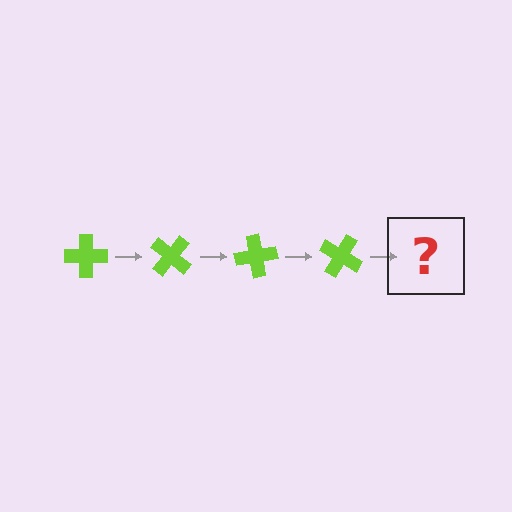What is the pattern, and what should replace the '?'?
The pattern is that the cross rotates 40 degrees each step. The '?' should be a lime cross rotated 160 degrees.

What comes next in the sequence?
The next element should be a lime cross rotated 160 degrees.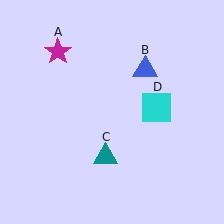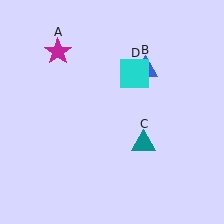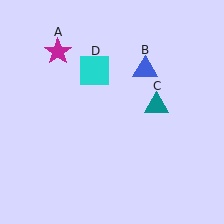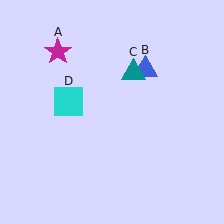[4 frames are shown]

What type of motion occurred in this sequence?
The teal triangle (object C), cyan square (object D) rotated counterclockwise around the center of the scene.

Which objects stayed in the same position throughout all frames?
Magenta star (object A) and blue triangle (object B) remained stationary.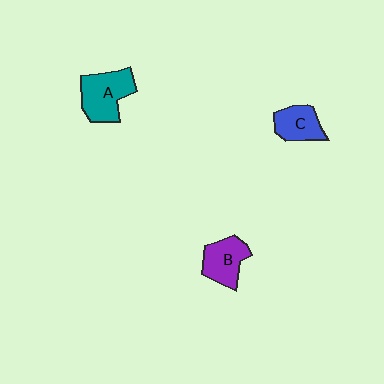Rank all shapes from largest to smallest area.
From largest to smallest: A (teal), B (purple), C (blue).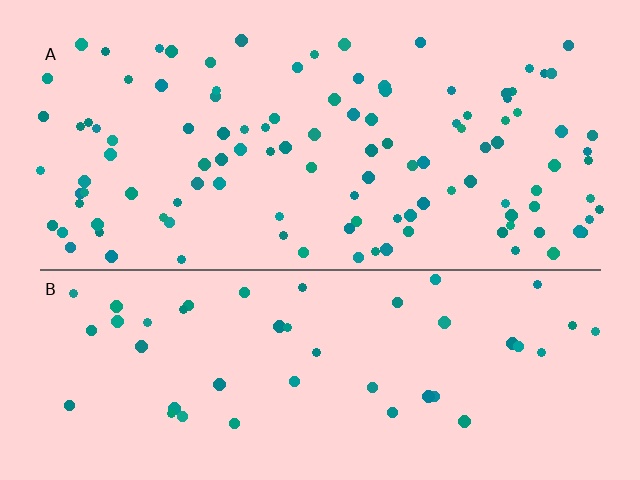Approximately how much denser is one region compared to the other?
Approximately 2.4× — region A over region B.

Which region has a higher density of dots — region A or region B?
A (the top).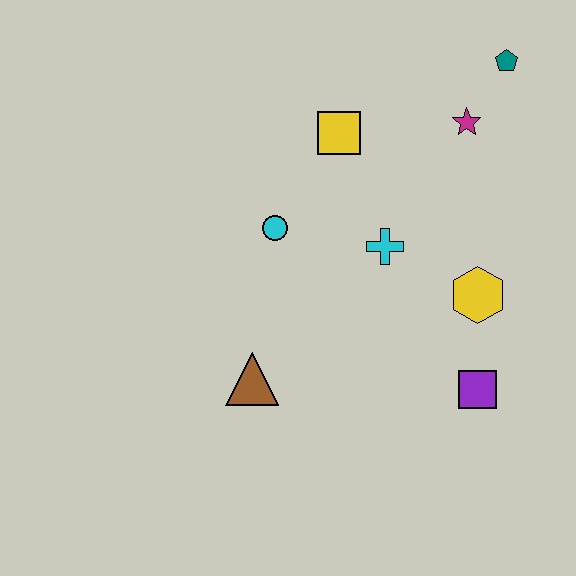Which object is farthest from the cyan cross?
The teal pentagon is farthest from the cyan cross.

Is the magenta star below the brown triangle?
No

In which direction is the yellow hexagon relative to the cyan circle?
The yellow hexagon is to the right of the cyan circle.